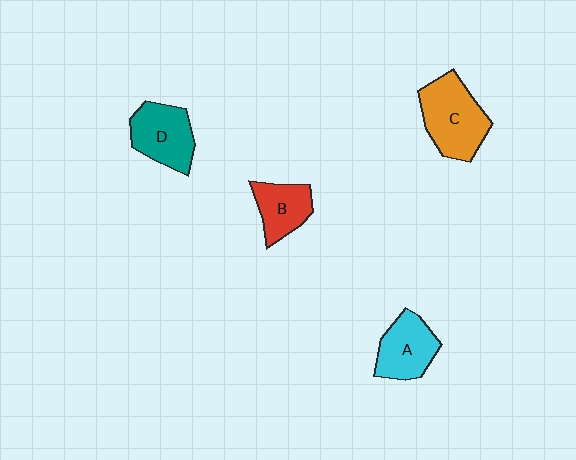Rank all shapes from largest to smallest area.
From largest to smallest: C (orange), D (teal), A (cyan), B (red).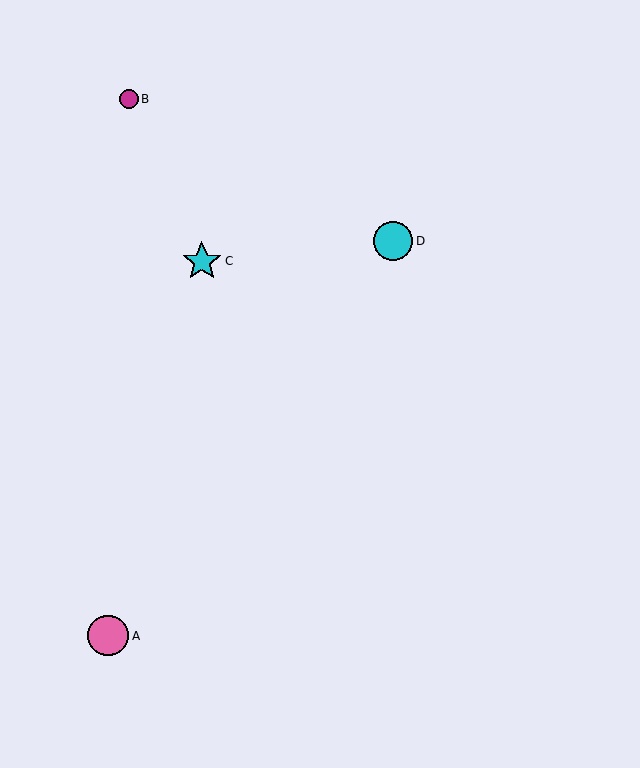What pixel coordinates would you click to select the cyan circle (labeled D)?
Click at (393, 241) to select the cyan circle D.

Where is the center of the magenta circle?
The center of the magenta circle is at (129, 99).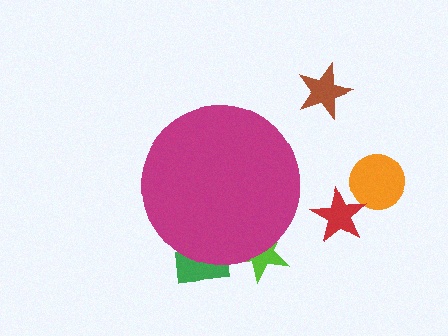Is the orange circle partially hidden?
No, the orange circle is fully visible.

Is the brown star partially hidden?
No, the brown star is fully visible.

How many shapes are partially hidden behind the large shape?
2 shapes are partially hidden.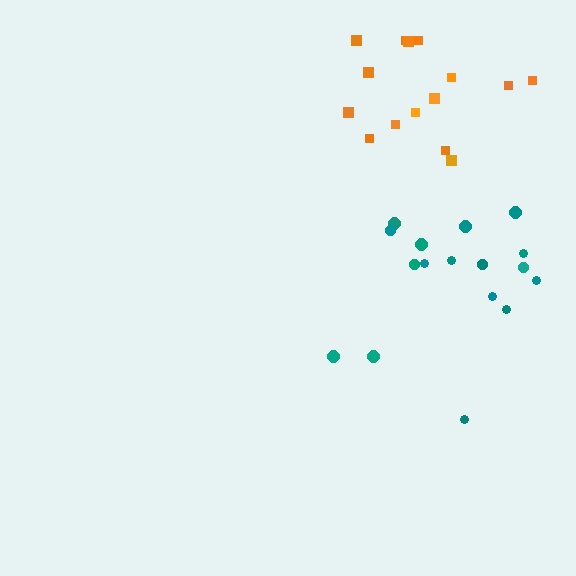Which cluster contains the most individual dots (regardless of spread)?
Teal (17).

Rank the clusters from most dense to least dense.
teal, orange.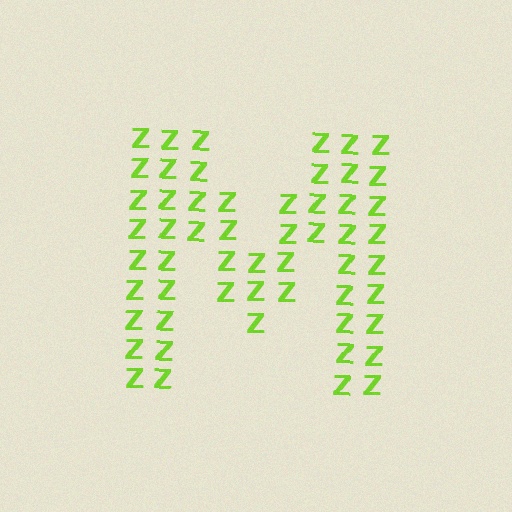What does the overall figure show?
The overall figure shows the letter M.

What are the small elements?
The small elements are letter Z's.